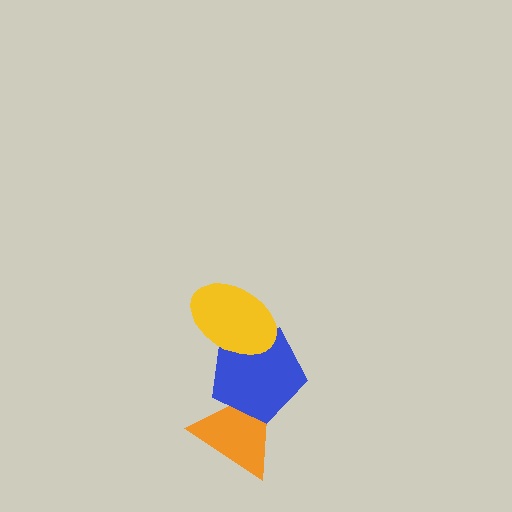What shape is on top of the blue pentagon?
The yellow ellipse is on top of the blue pentagon.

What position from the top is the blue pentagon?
The blue pentagon is 2nd from the top.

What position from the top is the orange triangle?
The orange triangle is 3rd from the top.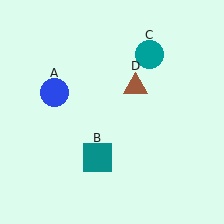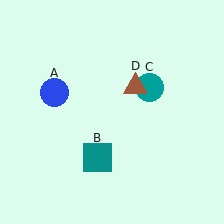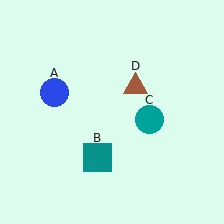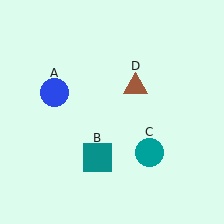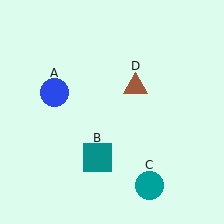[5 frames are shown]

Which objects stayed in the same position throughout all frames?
Blue circle (object A) and teal square (object B) and brown triangle (object D) remained stationary.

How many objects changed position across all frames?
1 object changed position: teal circle (object C).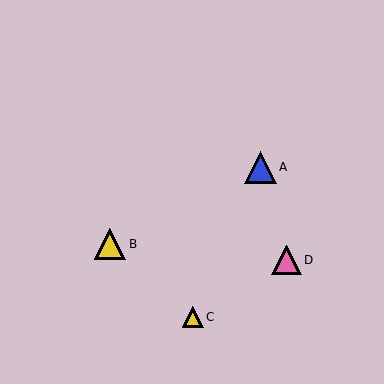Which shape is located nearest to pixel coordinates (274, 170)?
The blue triangle (labeled A) at (261, 167) is nearest to that location.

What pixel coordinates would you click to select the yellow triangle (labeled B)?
Click at (110, 244) to select the yellow triangle B.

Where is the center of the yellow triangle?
The center of the yellow triangle is at (110, 244).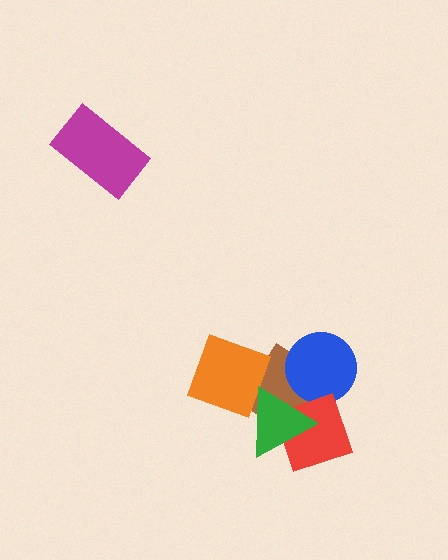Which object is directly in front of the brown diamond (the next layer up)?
The blue circle is directly in front of the brown diamond.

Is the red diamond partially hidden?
Yes, it is partially covered by another shape.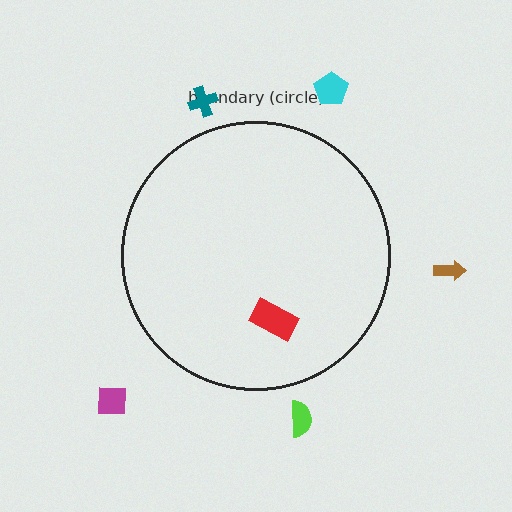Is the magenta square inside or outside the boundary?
Outside.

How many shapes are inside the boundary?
1 inside, 5 outside.